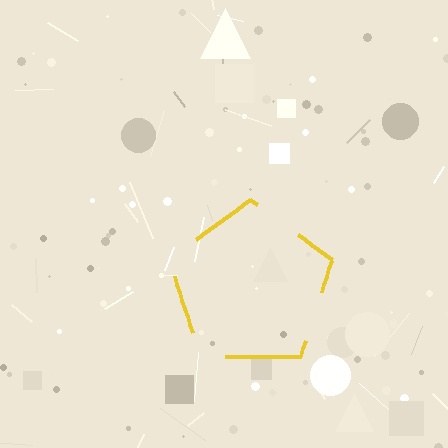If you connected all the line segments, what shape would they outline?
They would outline a pentagon.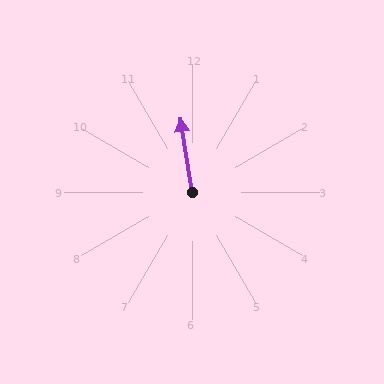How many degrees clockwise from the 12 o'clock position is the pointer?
Approximately 351 degrees.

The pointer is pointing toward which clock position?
Roughly 12 o'clock.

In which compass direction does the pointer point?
North.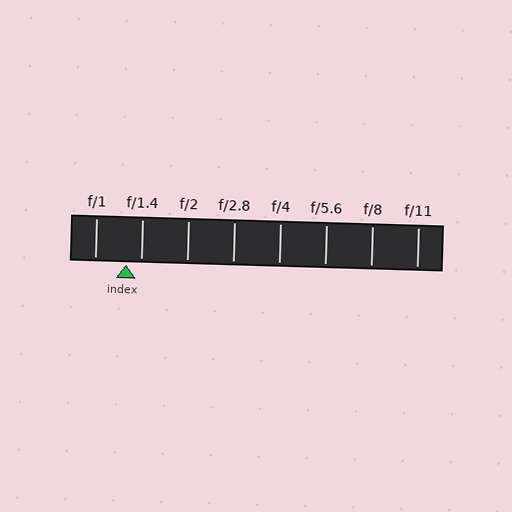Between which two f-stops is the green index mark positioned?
The index mark is between f/1 and f/1.4.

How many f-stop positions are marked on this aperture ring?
There are 8 f-stop positions marked.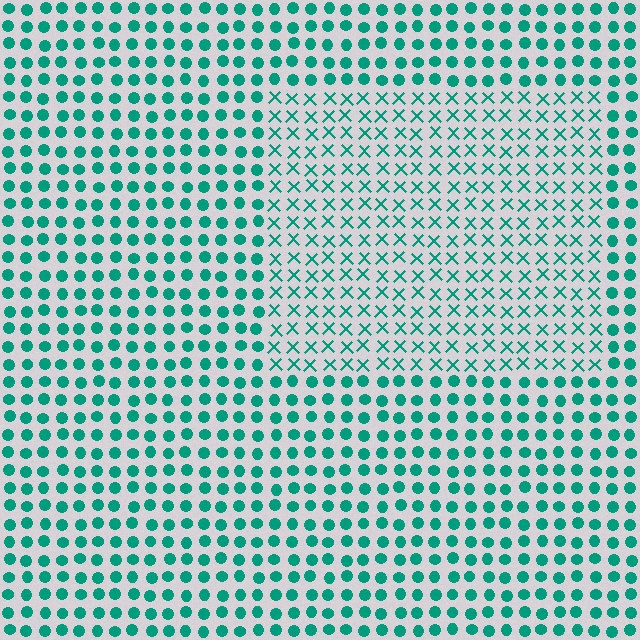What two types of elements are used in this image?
The image uses X marks inside the rectangle region and circles outside it.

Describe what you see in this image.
The image is filled with small teal elements arranged in a uniform grid. A rectangle-shaped region contains X marks, while the surrounding area contains circles. The boundary is defined purely by the change in element shape.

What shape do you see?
I see a rectangle.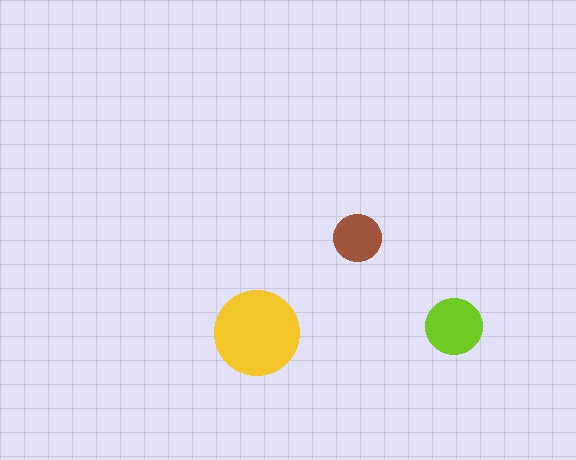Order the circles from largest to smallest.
the yellow one, the lime one, the brown one.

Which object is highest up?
The brown circle is topmost.